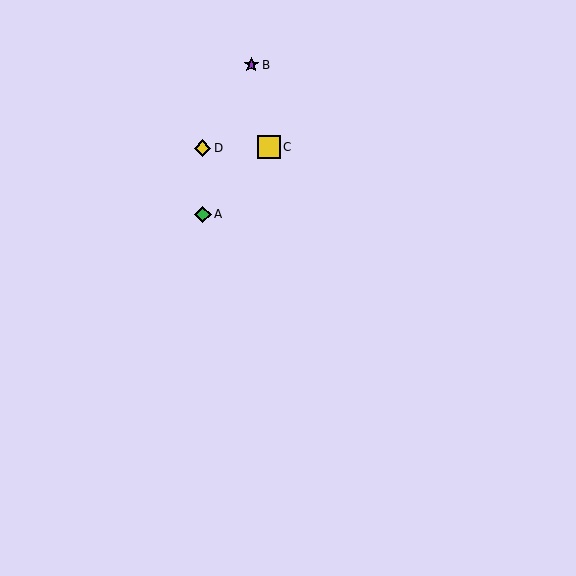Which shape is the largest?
The yellow square (labeled C) is the largest.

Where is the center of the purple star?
The center of the purple star is at (251, 65).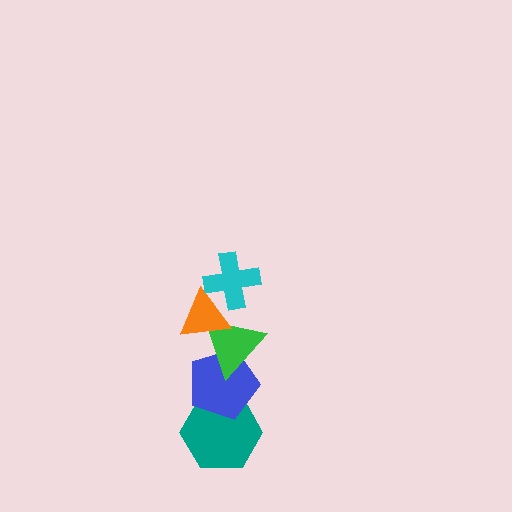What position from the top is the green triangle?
The green triangle is 3rd from the top.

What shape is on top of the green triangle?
The orange triangle is on top of the green triangle.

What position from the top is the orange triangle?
The orange triangle is 2nd from the top.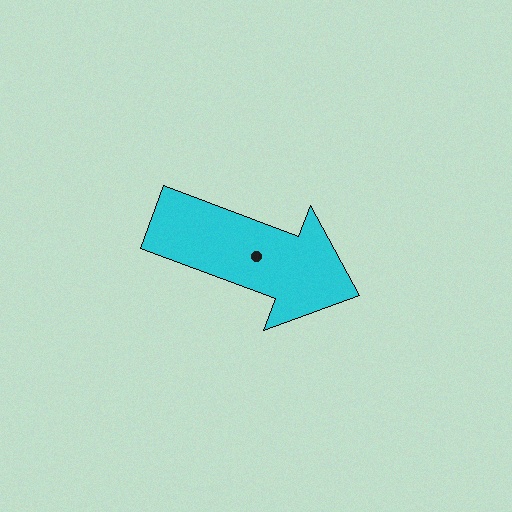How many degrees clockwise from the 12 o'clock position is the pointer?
Approximately 111 degrees.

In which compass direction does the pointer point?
East.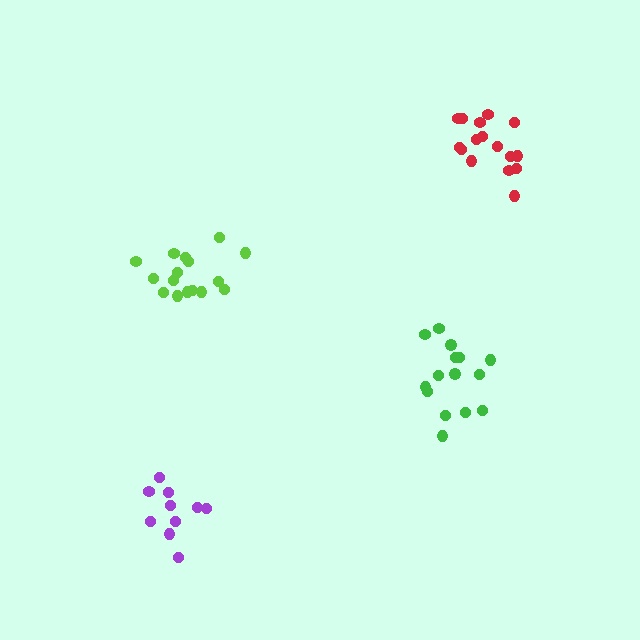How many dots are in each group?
Group 1: 16 dots, Group 2: 16 dots, Group 3: 10 dots, Group 4: 15 dots (57 total).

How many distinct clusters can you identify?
There are 4 distinct clusters.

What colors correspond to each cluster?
The clusters are colored: lime, red, purple, green.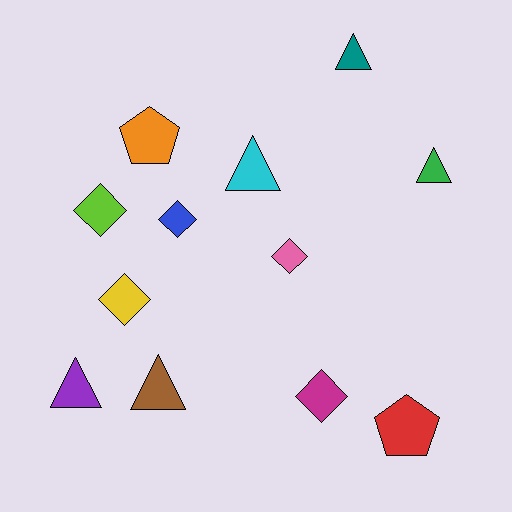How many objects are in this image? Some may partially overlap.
There are 12 objects.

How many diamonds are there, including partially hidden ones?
There are 5 diamonds.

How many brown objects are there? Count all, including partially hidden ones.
There is 1 brown object.